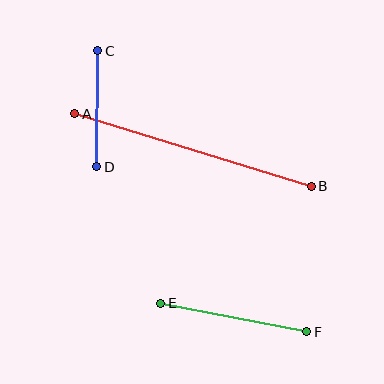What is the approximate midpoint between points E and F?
The midpoint is at approximately (234, 318) pixels.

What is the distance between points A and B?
The distance is approximately 247 pixels.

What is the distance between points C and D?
The distance is approximately 116 pixels.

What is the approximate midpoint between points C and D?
The midpoint is at approximately (97, 109) pixels.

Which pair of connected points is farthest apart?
Points A and B are farthest apart.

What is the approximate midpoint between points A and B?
The midpoint is at approximately (193, 150) pixels.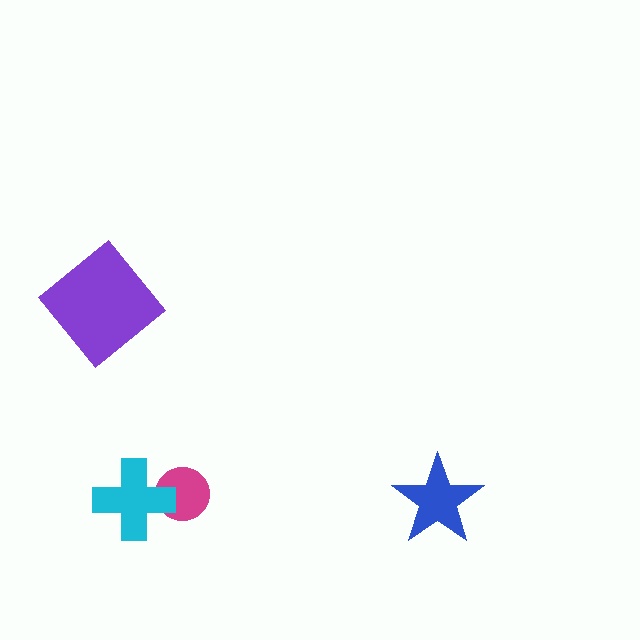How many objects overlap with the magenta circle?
1 object overlaps with the magenta circle.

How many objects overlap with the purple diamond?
0 objects overlap with the purple diamond.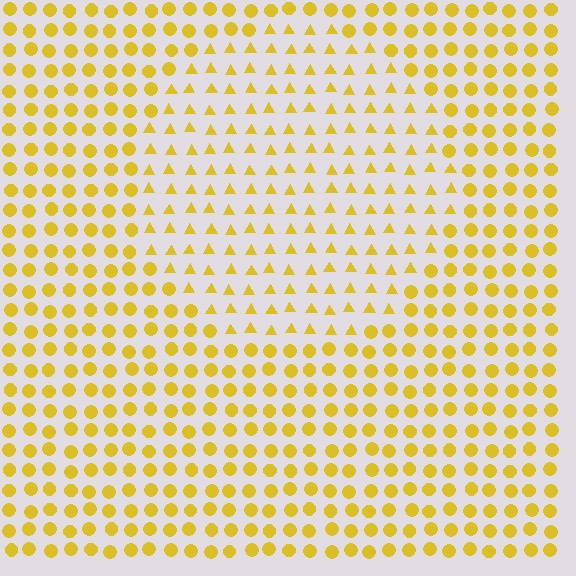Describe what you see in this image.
The image is filled with small yellow elements arranged in a uniform grid. A circle-shaped region contains triangles, while the surrounding area contains circles. The boundary is defined purely by the change in element shape.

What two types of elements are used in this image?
The image uses triangles inside the circle region and circles outside it.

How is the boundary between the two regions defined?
The boundary is defined by a change in element shape: triangles inside vs. circles outside. All elements share the same color and spacing.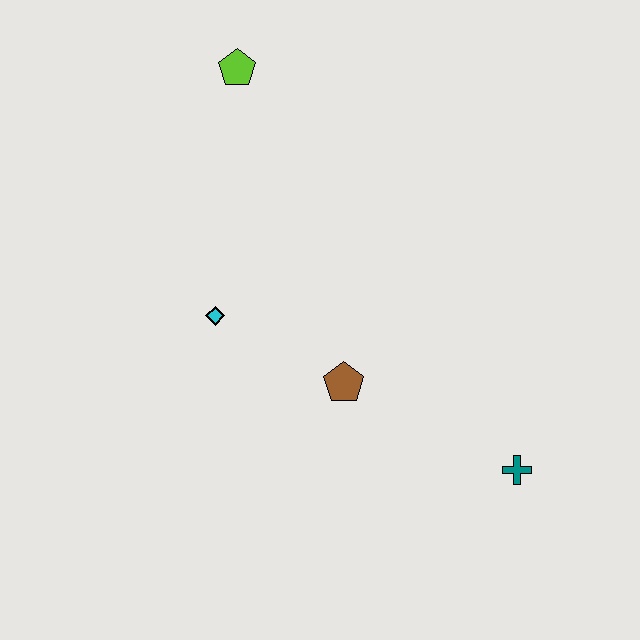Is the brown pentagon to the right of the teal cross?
No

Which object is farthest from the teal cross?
The lime pentagon is farthest from the teal cross.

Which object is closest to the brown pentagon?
The cyan diamond is closest to the brown pentagon.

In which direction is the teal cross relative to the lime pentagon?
The teal cross is below the lime pentagon.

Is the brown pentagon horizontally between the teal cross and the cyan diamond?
Yes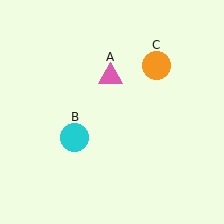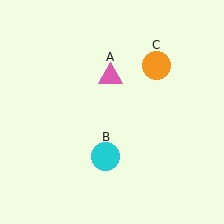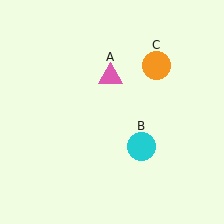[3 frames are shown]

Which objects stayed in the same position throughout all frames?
Pink triangle (object A) and orange circle (object C) remained stationary.